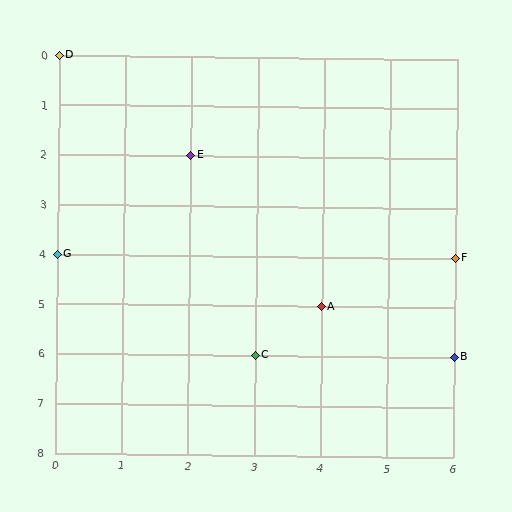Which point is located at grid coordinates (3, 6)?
Point C is at (3, 6).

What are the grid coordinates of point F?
Point F is at grid coordinates (6, 4).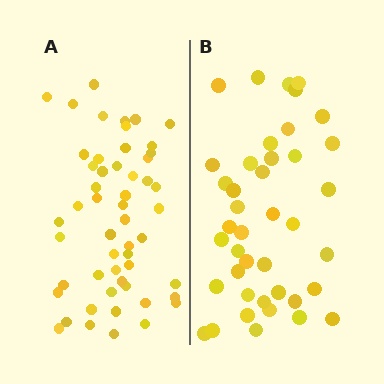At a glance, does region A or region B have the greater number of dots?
Region A (the left region) has more dots.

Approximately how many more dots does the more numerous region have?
Region A has roughly 12 or so more dots than region B.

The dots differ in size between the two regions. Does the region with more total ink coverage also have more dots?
No. Region B has more total ink coverage because its dots are larger, but region A actually contains more individual dots. Total area can be misleading — the number of items is what matters here.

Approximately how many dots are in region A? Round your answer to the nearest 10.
About 50 dots. (The exact count is 53, which rounds to 50.)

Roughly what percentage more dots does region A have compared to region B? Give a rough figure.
About 30% more.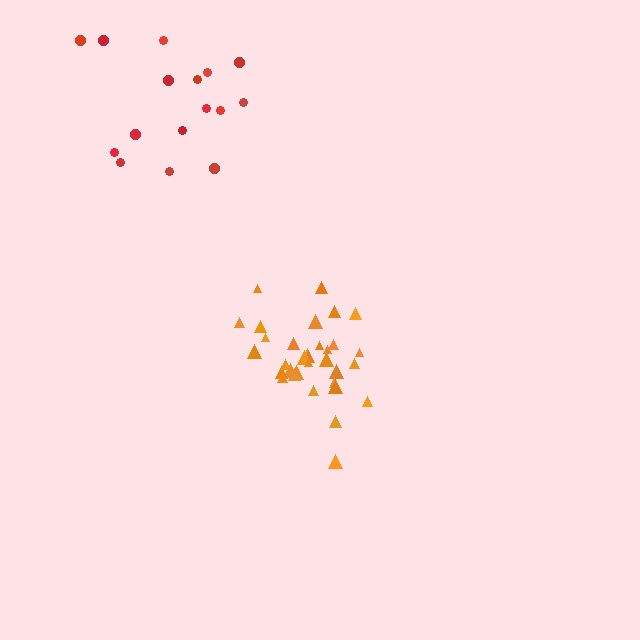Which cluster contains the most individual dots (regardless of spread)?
Orange (33).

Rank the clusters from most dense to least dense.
orange, red.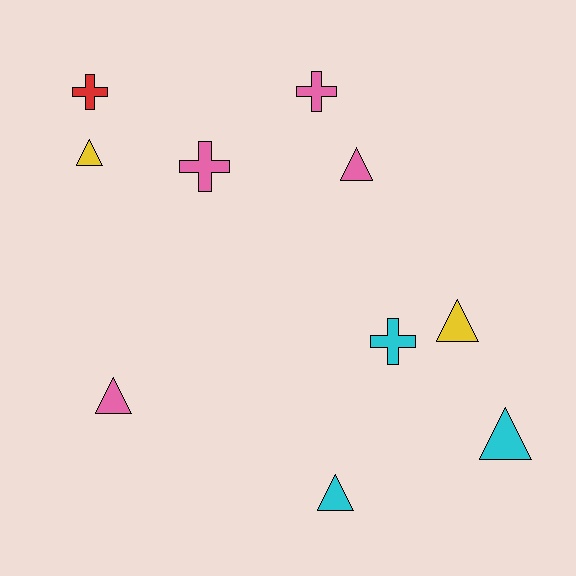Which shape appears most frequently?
Triangle, with 6 objects.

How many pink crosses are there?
There are 2 pink crosses.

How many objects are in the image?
There are 10 objects.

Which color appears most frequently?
Pink, with 4 objects.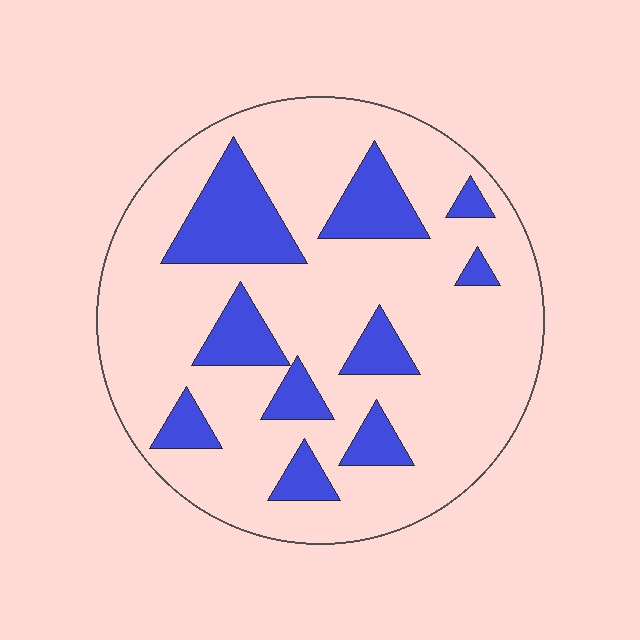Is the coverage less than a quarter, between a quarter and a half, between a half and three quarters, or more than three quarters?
Less than a quarter.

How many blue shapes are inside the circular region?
10.